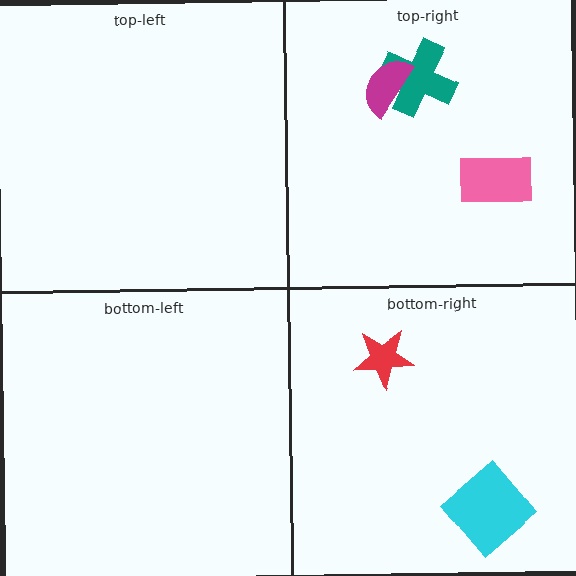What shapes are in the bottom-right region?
The cyan diamond, the red star.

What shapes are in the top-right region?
The pink rectangle, the teal cross, the magenta semicircle.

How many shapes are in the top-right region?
3.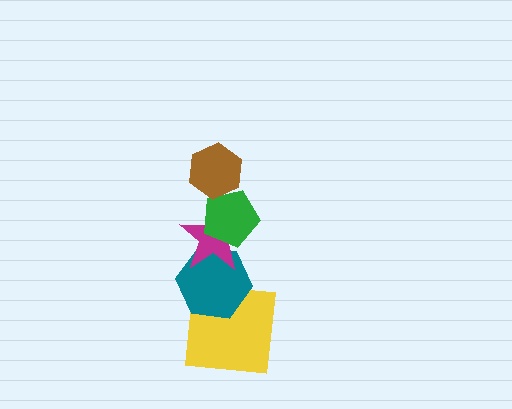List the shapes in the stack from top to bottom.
From top to bottom: the brown hexagon, the green pentagon, the magenta star, the teal hexagon, the yellow square.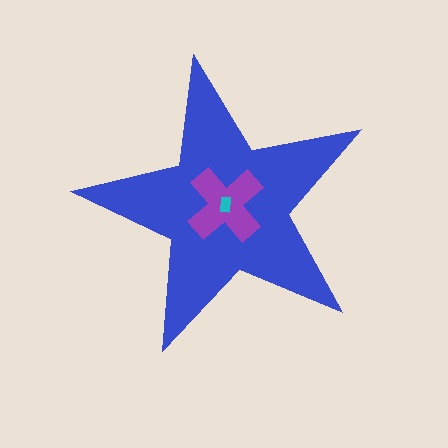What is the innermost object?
The cyan rectangle.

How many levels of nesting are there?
3.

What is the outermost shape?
The blue star.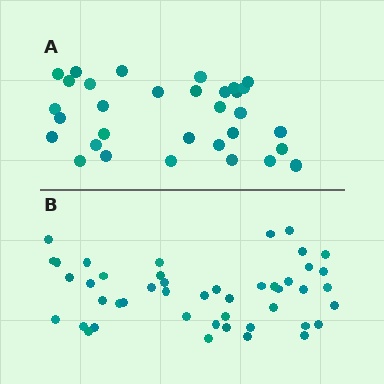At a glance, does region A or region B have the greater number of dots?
Region B (the bottom region) has more dots.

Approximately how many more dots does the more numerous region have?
Region B has approximately 15 more dots than region A.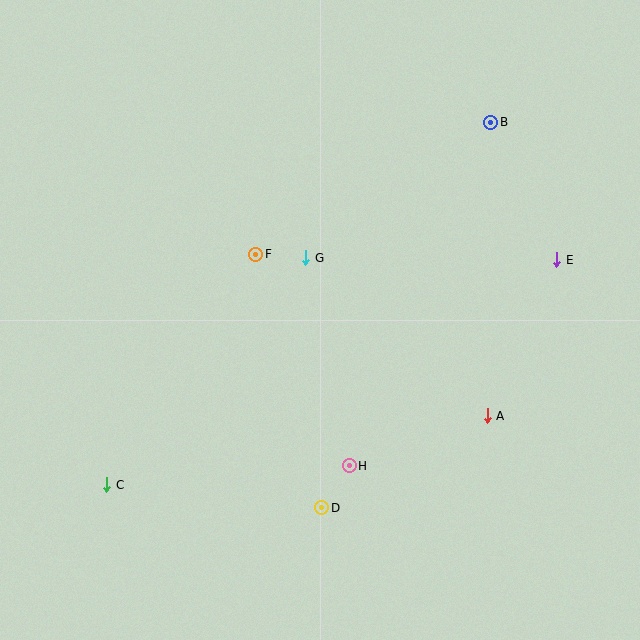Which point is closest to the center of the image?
Point G at (306, 258) is closest to the center.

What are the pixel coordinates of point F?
Point F is at (256, 254).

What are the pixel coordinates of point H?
Point H is at (349, 466).